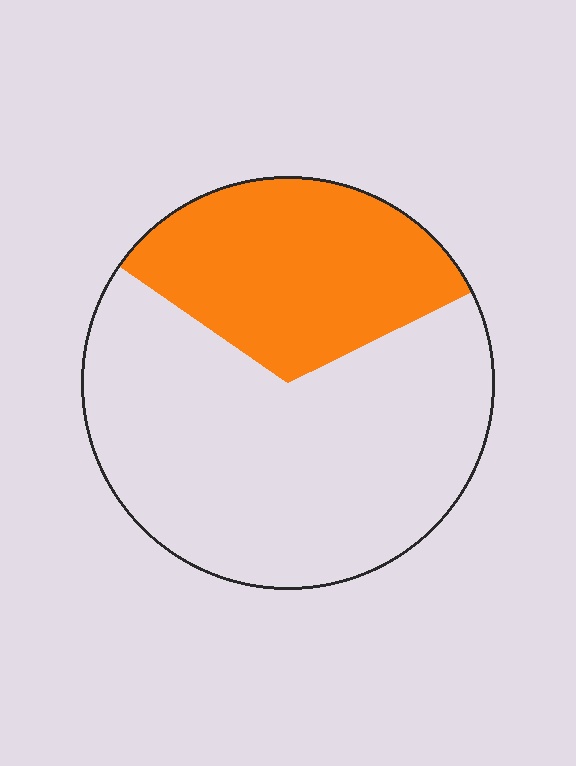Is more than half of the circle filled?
No.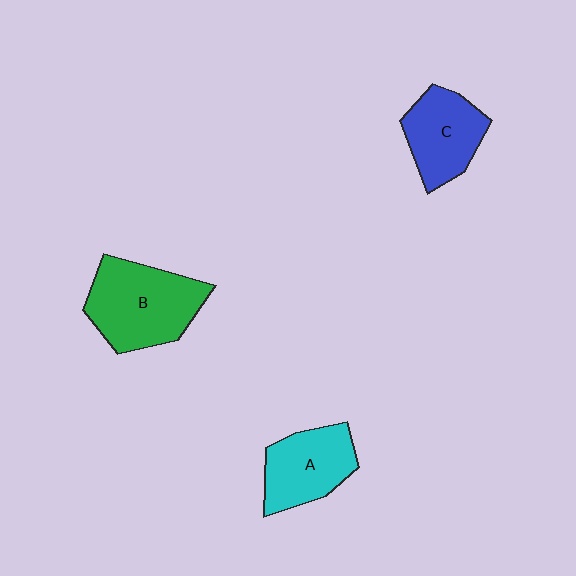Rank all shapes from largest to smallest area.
From largest to smallest: B (green), A (cyan), C (blue).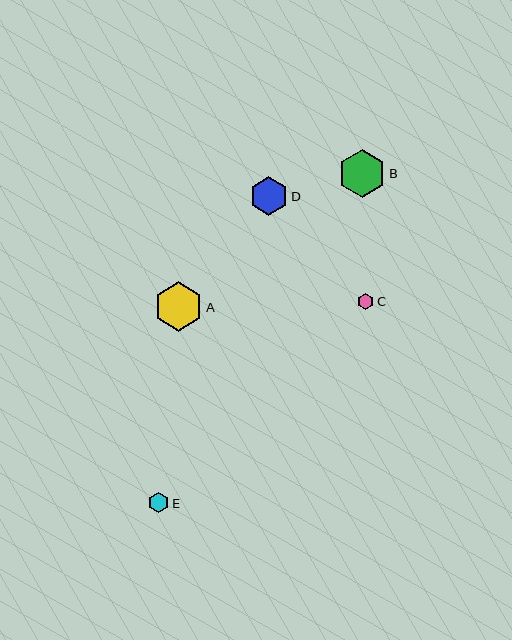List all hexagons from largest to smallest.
From largest to smallest: A, B, D, E, C.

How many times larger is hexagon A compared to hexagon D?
Hexagon A is approximately 1.3 times the size of hexagon D.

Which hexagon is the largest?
Hexagon A is the largest with a size of approximately 49 pixels.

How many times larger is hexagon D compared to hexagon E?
Hexagon D is approximately 1.9 times the size of hexagon E.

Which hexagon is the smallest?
Hexagon C is the smallest with a size of approximately 17 pixels.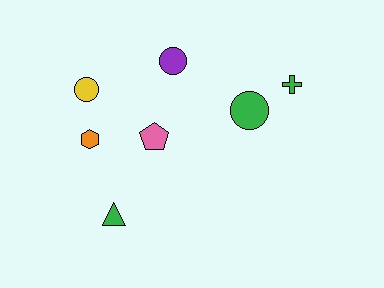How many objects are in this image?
There are 7 objects.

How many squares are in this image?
There are no squares.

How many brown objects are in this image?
There are no brown objects.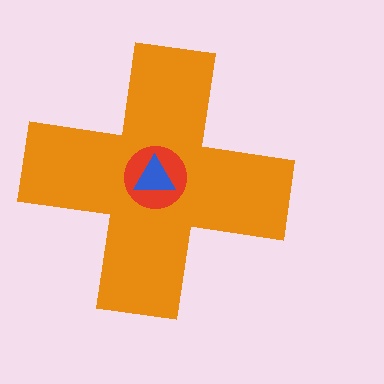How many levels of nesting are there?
3.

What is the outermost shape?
The orange cross.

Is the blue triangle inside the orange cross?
Yes.